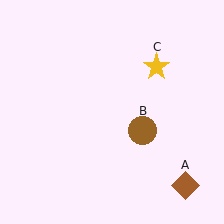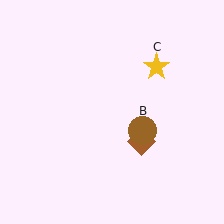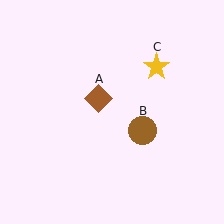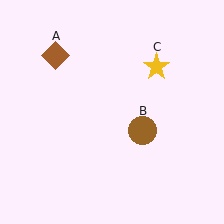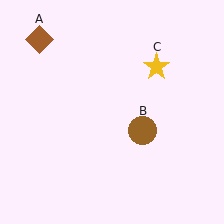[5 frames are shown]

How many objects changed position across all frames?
1 object changed position: brown diamond (object A).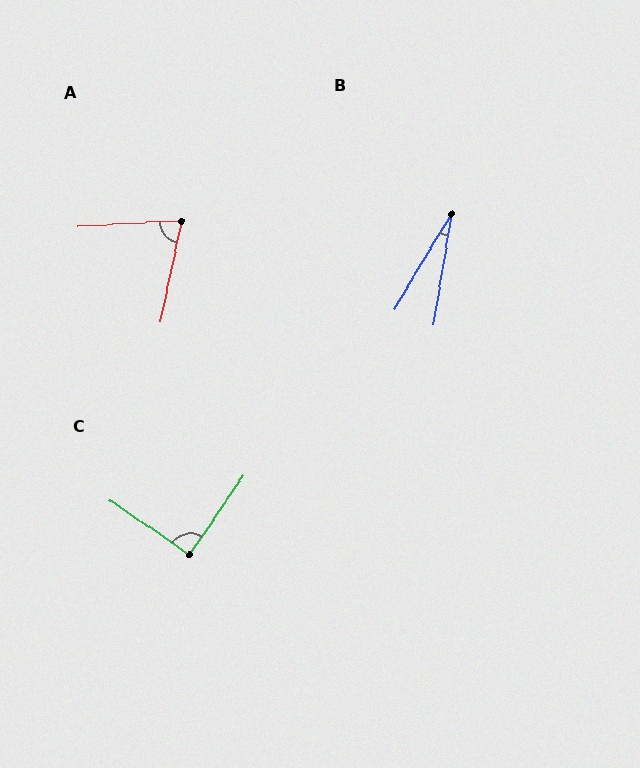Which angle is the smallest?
B, at approximately 22 degrees.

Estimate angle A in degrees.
Approximately 75 degrees.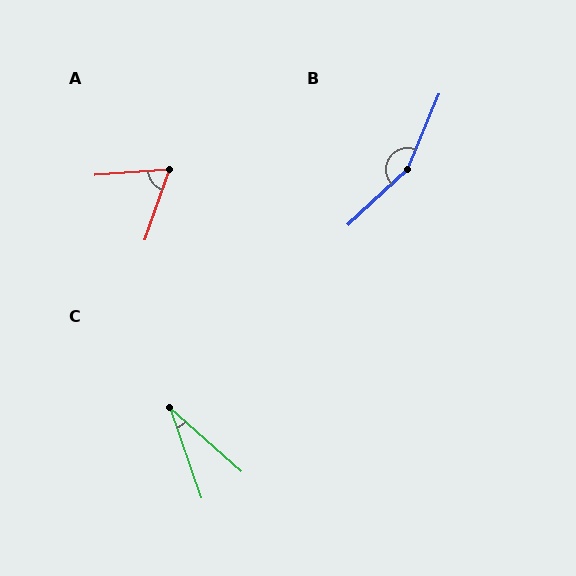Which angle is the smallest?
C, at approximately 29 degrees.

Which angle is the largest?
B, at approximately 155 degrees.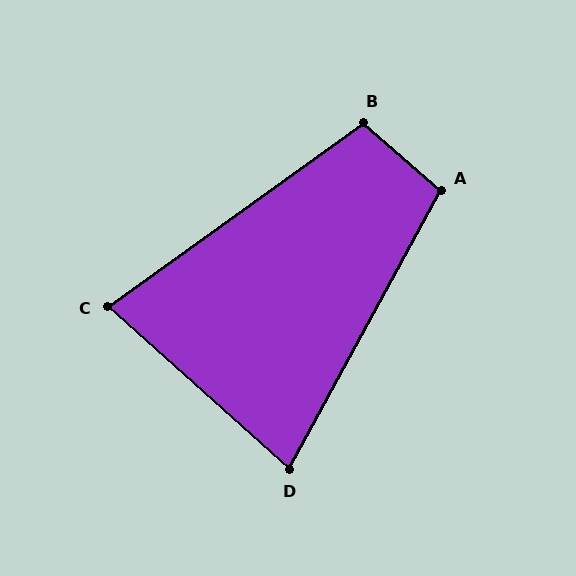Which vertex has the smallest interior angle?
D, at approximately 77 degrees.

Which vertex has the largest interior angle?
B, at approximately 103 degrees.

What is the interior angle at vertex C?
Approximately 78 degrees (acute).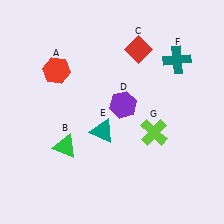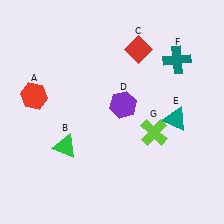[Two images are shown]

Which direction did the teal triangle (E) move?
The teal triangle (E) moved right.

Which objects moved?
The objects that moved are: the red hexagon (A), the teal triangle (E).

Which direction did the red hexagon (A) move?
The red hexagon (A) moved down.